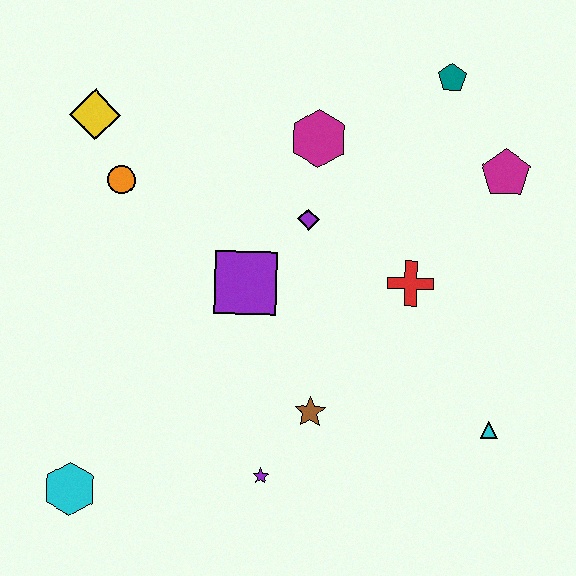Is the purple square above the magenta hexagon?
No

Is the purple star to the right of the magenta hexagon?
No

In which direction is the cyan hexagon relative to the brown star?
The cyan hexagon is to the left of the brown star.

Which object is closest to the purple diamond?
The magenta hexagon is closest to the purple diamond.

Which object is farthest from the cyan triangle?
The yellow diamond is farthest from the cyan triangle.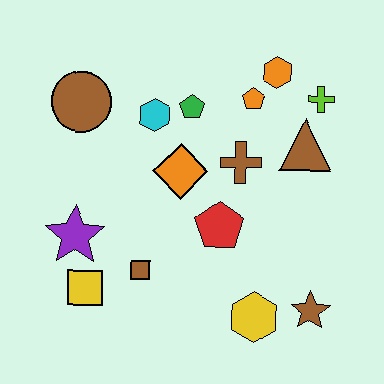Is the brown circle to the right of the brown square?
No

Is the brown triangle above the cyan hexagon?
No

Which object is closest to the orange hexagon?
The orange pentagon is closest to the orange hexagon.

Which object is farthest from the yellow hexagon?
The brown circle is farthest from the yellow hexagon.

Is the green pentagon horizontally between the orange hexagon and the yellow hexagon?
No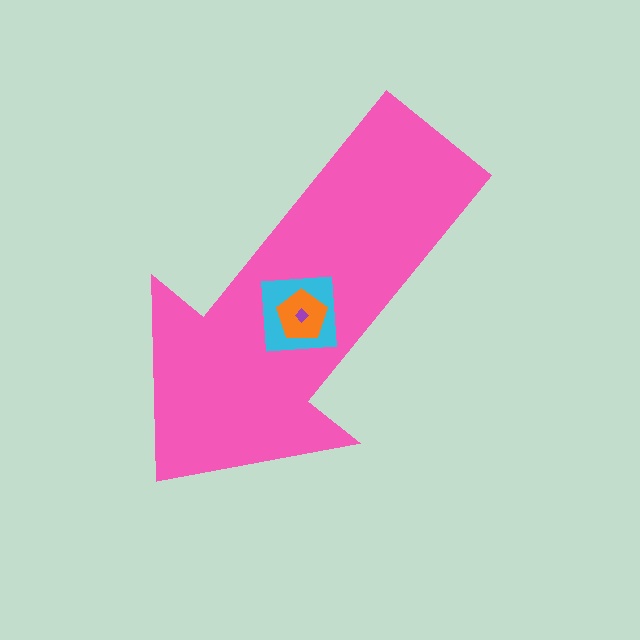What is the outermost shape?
The pink arrow.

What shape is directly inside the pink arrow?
The cyan square.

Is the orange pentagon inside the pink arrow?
Yes.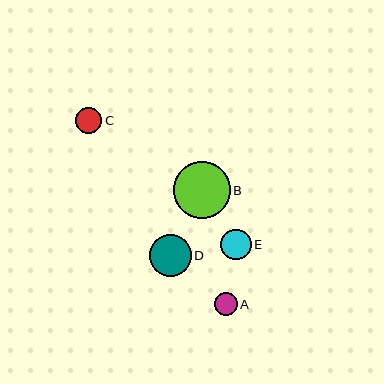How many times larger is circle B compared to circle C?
Circle B is approximately 2.2 times the size of circle C.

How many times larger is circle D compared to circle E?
Circle D is approximately 1.4 times the size of circle E.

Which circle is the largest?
Circle B is the largest with a size of approximately 57 pixels.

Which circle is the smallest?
Circle A is the smallest with a size of approximately 23 pixels.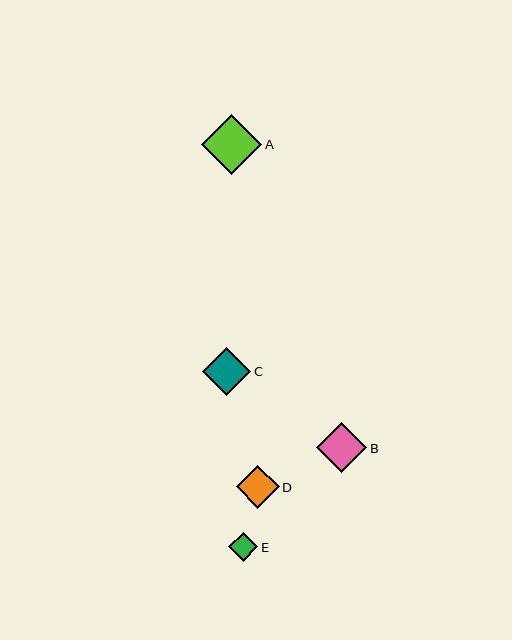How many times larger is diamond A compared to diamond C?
Diamond A is approximately 1.3 times the size of diamond C.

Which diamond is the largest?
Diamond A is the largest with a size of approximately 60 pixels.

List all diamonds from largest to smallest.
From largest to smallest: A, B, C, D, E.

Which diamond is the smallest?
Diamond E is the smallest with a size of approximately 29 pixels.